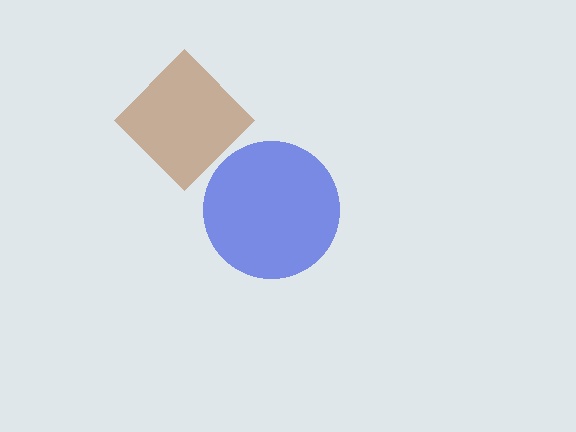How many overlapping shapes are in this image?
There are 2 overlapping shapes in the image.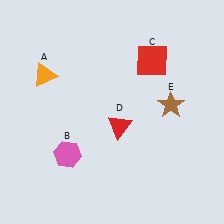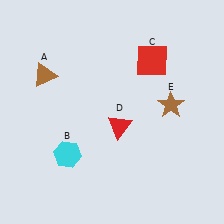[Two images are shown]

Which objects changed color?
A changed from orange to brown. B changed from pink to cyan.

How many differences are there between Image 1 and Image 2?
There are 2 differences between the two images.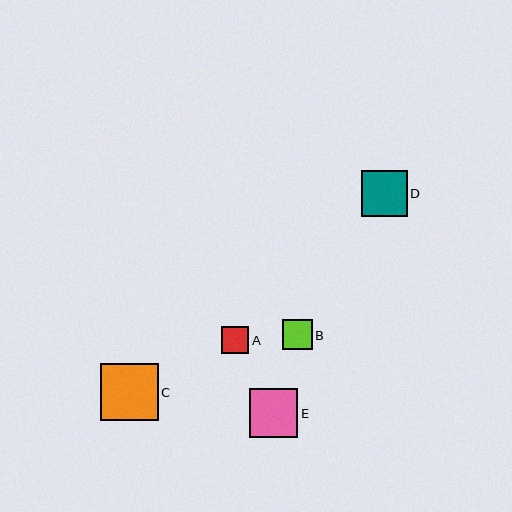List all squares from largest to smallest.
From largest to smallest: C, E, D, B, A.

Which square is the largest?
Square C is the largest with a size of approximately 58 pixels.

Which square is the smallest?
Square A is the smallest with a size of approximately 27 pixels.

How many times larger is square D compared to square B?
Square D is approximately 1.5 times the size of square B.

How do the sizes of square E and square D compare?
Square E and square D are approximately the same size.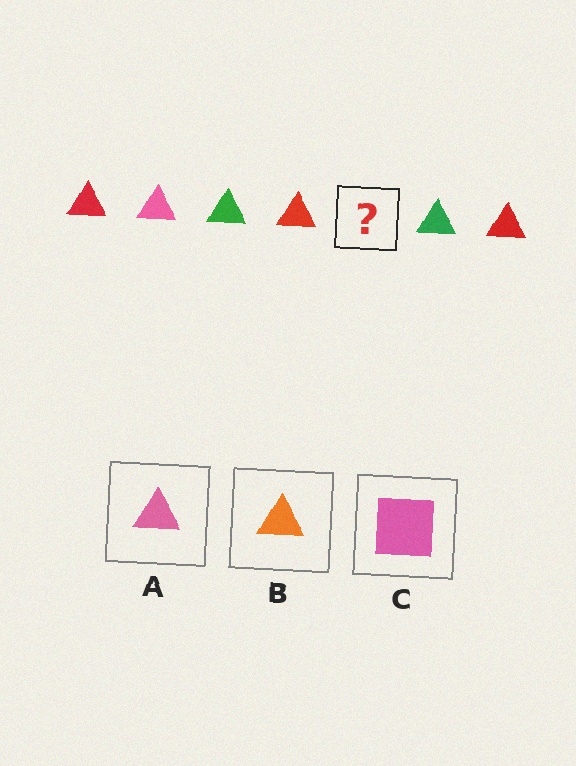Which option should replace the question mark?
Option A.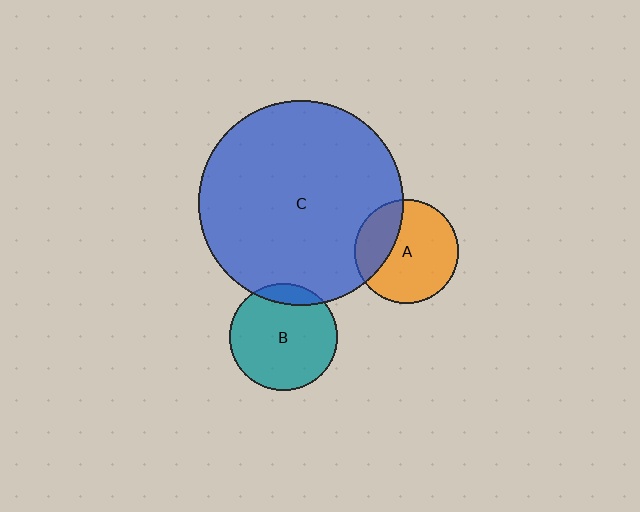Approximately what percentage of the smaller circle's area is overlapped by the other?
Approximately 30%.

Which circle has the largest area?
Circle C (blue).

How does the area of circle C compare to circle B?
Approximately 3.7 times.